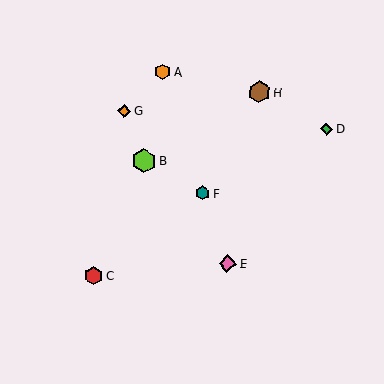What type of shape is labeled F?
Shape F is a teal hexagon.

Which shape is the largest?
The lime hexagon (labeled B) is the largest.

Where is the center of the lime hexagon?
The center of the lime hexagon is at (144, 161).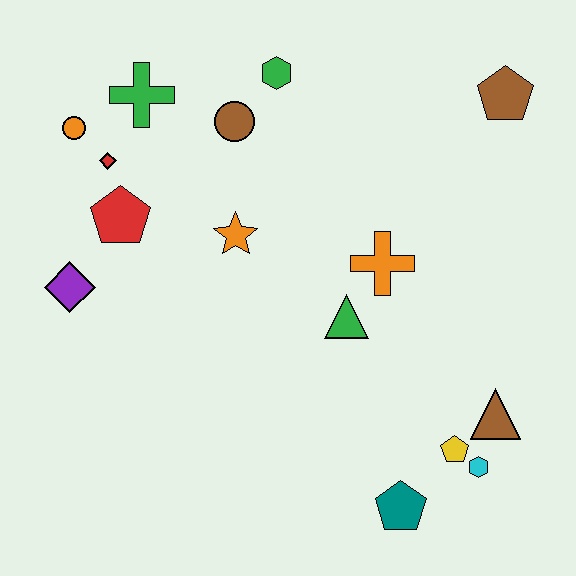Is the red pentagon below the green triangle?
No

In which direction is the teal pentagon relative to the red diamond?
The teal pentagon is below the red diamond.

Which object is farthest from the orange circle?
The cyan hexagon is farthest from the orange circle.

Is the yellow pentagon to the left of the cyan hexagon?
Yes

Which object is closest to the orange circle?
The red diamond is closest to the orange circle.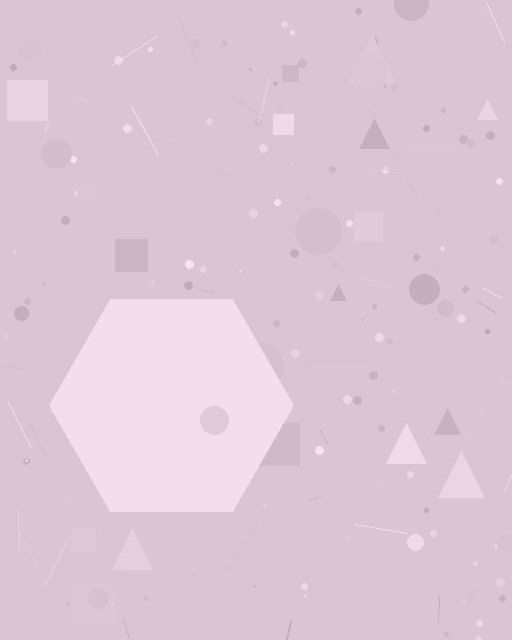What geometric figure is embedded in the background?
A hexagon is embedded in the background.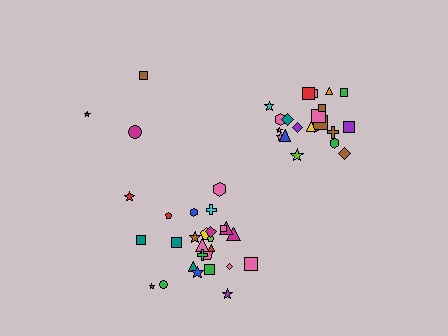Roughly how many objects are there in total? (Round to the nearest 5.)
Roughly 50 objects in total.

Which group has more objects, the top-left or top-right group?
The top-right group.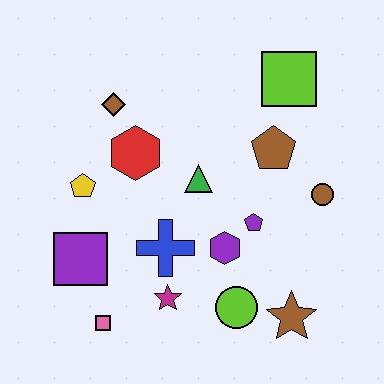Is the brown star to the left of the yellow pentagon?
No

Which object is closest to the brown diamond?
The red hexagon is closest to the brown diamond.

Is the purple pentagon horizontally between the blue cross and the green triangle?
No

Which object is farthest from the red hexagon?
The brown star is farthest from the red hexagon.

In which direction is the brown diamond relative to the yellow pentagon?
The brown diamond is above the yellow pentagon.